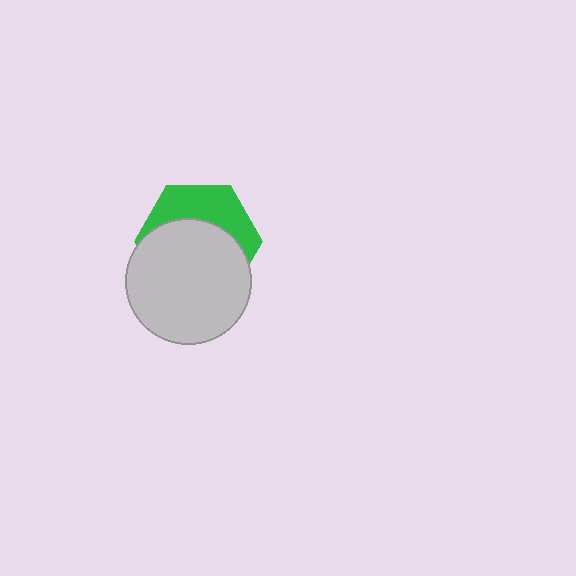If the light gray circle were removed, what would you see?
You would see the complete green hexagon.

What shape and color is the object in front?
The object in front is a light gray circle.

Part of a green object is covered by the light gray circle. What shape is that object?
It is a hexagon.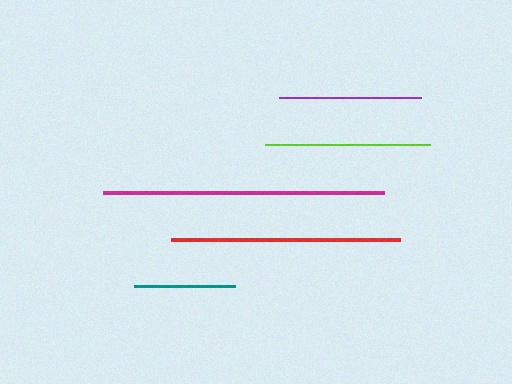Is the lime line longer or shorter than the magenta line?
The magenta line is longer than the lime line.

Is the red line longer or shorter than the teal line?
The red line is longer than the teal line.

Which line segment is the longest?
The magenta line is the longest at approximately 280 pixels.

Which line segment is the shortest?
The teal line is the shortest at approximately 102 pixels.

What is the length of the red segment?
The red segment is approximately 229 pixels long.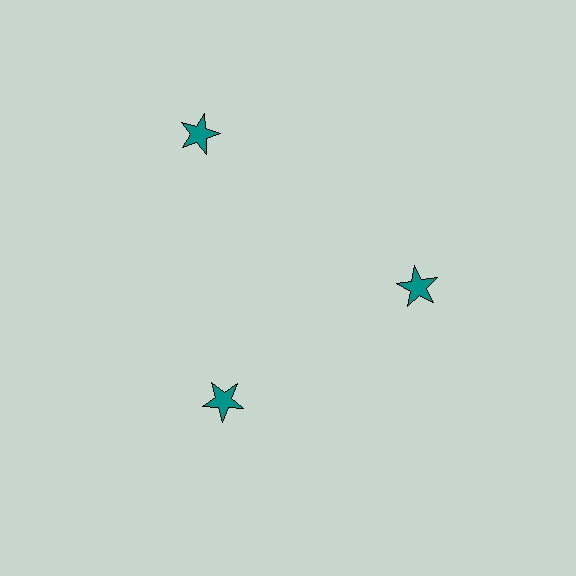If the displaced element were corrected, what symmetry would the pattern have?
It would have 3-fold rotational symmetry — the pattern would map onto itself every 120 degrees.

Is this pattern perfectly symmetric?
No. The 3 teal stars are arranged in a ring, but one element near the 11 o'clock position is pushed outward from the center, breaking the 3-fold rotational symmetry.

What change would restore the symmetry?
The symmetry would be restored by moving it inward, back onto the ring so that all 3 stars sit at equal angles and equal distance from the center.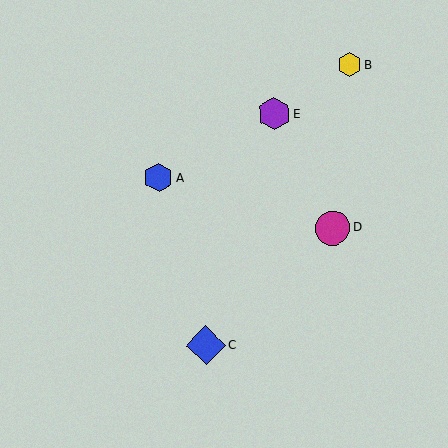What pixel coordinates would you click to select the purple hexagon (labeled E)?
Click at (274, 114) to select the purple hexagon E.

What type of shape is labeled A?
Shape A is a blue hexagon.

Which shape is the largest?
The blue diamond (labeled C) is the largest.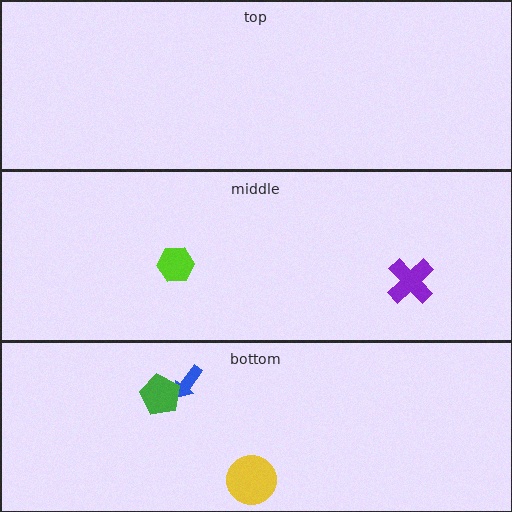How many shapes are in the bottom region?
3.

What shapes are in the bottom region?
The blue arrow, the yellow circle, the green pentagon.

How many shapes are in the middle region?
2.